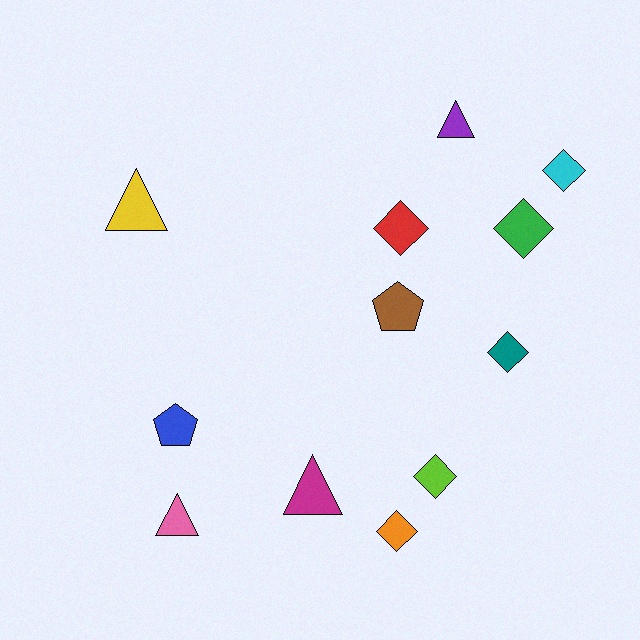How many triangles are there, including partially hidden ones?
There are 4 triangles.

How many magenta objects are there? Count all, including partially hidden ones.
There is 1 magenta object.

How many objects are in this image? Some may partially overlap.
There are 12 objects.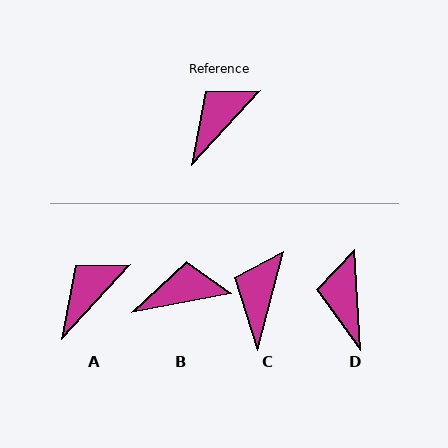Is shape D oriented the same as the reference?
No, it is off by about 46 degrees.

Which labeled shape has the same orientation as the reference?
A.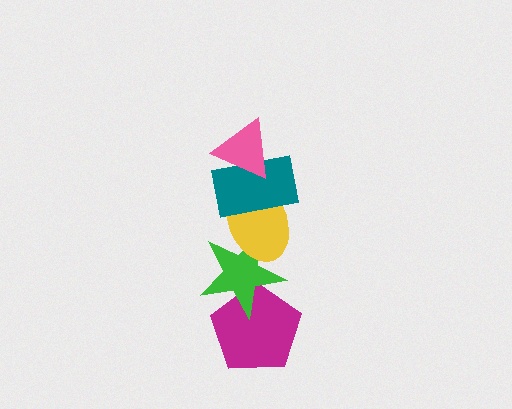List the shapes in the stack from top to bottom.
From top to bottom: the pink triangle, the teal rectangle, the yellow ellipse, the green star, the magenta pentagon.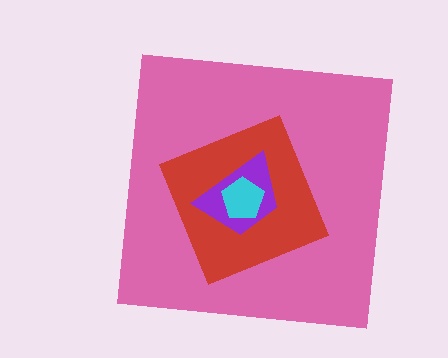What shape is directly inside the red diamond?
The purple trapezoid.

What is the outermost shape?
The pink square.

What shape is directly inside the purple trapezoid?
The cyan pentagon.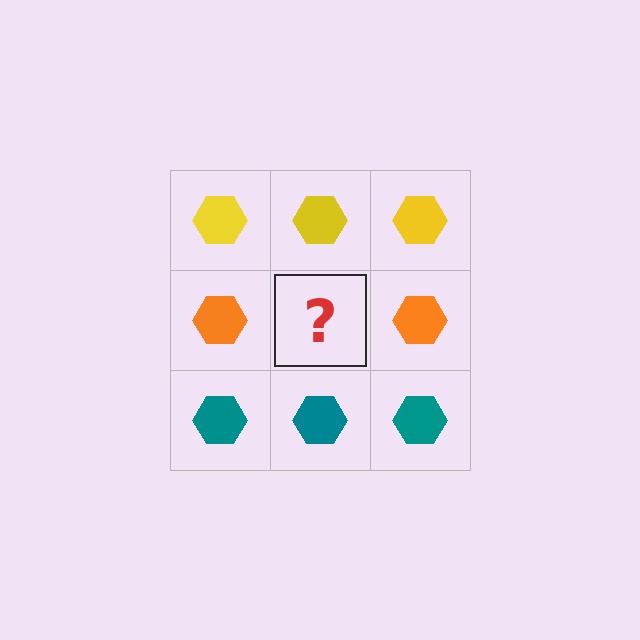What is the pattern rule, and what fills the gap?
The rule is that each row has a consistent color. The gap should be filled with an orange hexagon.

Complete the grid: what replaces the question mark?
The question mark should be replaced with an orange hexagon.